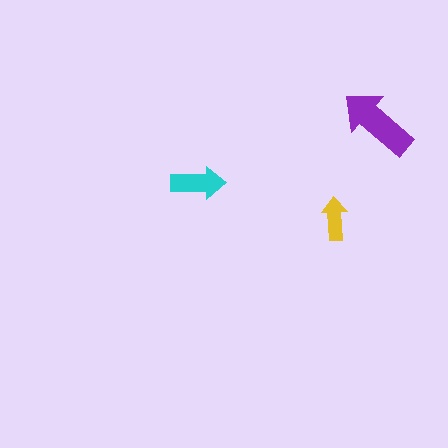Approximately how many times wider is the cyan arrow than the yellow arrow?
About 1.5 times wider.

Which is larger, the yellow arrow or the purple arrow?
The purple one.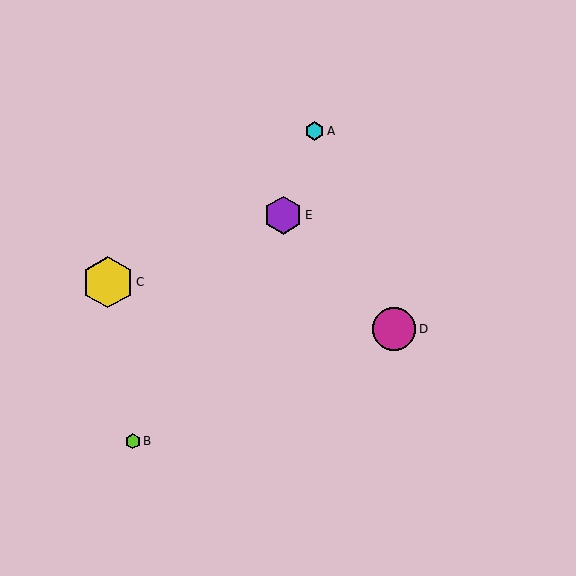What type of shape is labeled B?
Shape B is a lime hexagon.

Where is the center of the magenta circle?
The center of the magenta circle is at (394, 329).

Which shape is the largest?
The yellow hexagon (labeled C) is the largest.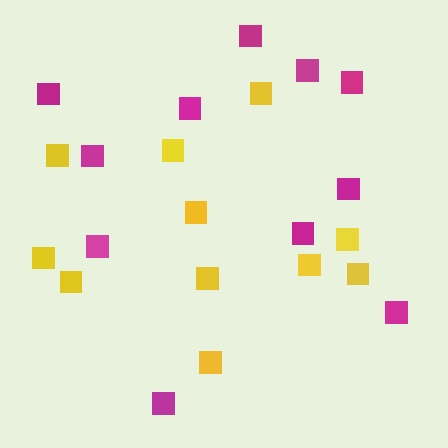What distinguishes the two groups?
There are 2 groups: one group of yellow squares (11) and one group of magenta squares (11).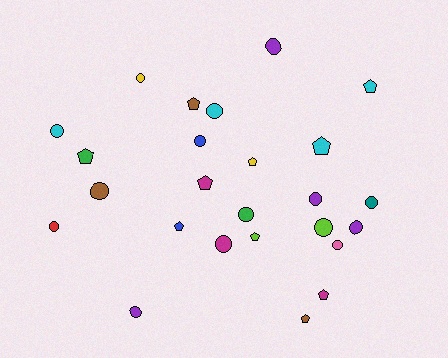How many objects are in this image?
There are 25 objects.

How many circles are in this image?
There are 15 circles.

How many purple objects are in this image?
There are 4 purple objects.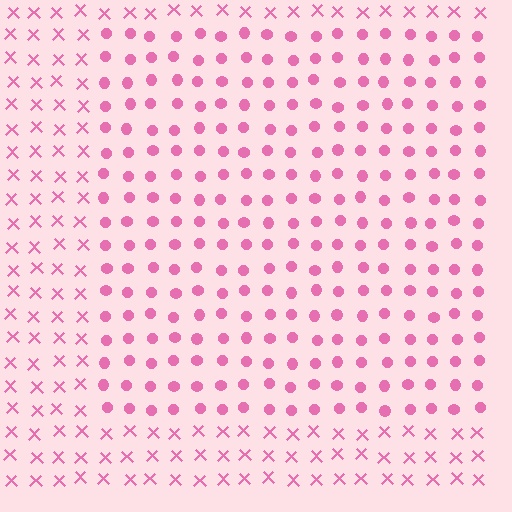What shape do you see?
I see a rectangle.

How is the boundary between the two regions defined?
The boundary is defined by a change in element shape: circles inside vs. X marks outside. All elements share the same color and spacing.